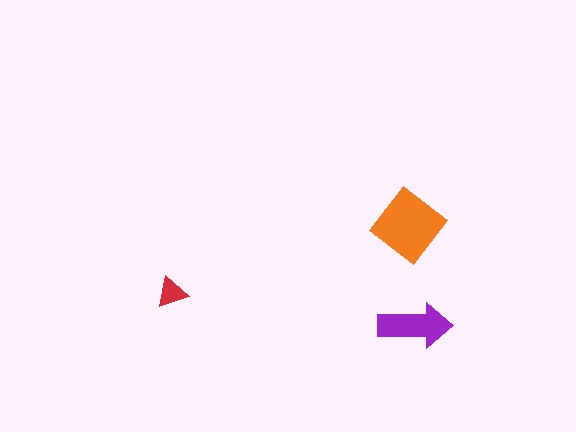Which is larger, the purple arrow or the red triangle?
The purple arrow.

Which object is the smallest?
The red triangle.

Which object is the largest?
The orange diamond.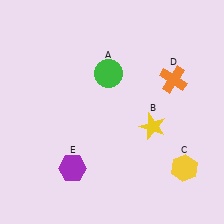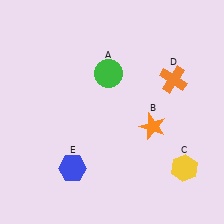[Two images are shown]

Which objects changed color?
B changed from yellow to orange. E changed from purple to blue.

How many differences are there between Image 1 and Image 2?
There are 2 differences between the two images.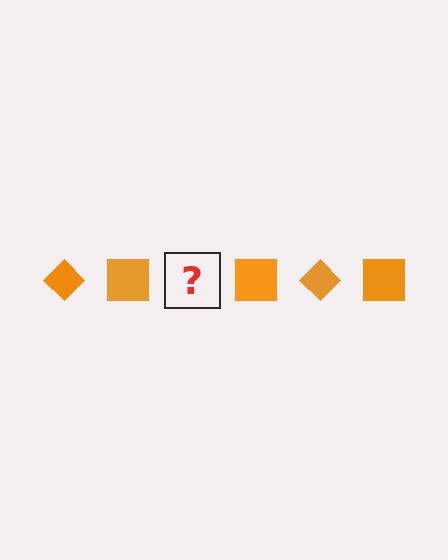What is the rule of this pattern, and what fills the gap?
The rule is that the pattern cycles through diamond, square shapes in orange. The gap should be filled with an orange diamond.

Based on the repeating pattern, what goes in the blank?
The blank should be an orange diamond.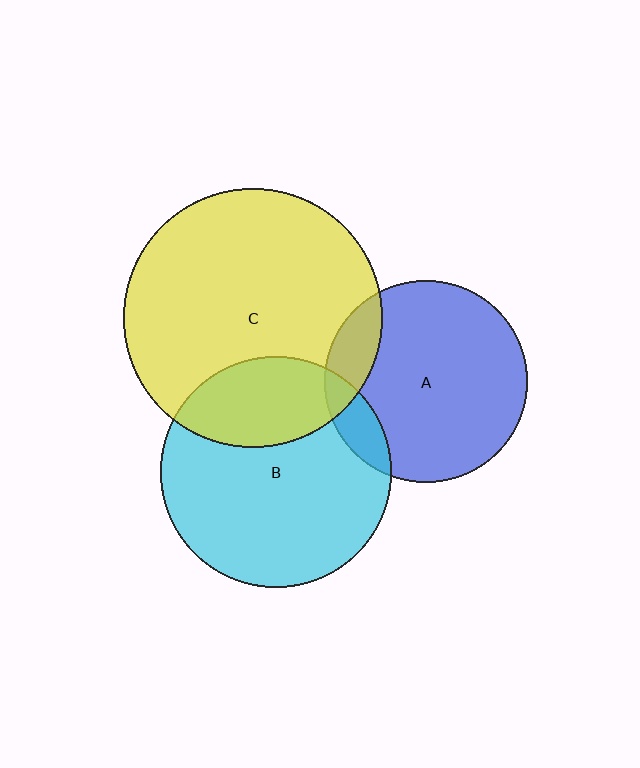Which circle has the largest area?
Circle C (yellow).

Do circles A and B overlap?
Yes.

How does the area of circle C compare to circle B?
Approximately 1.3 times.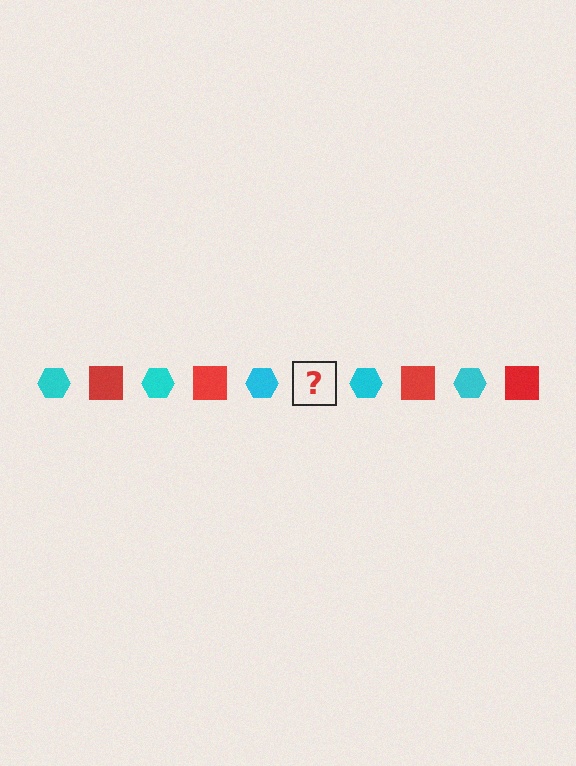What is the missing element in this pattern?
The missing element is a red square.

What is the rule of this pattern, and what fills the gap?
The rule is that the pattern alternates between cyan hexagon and red square. The gap should be filled with a red square.